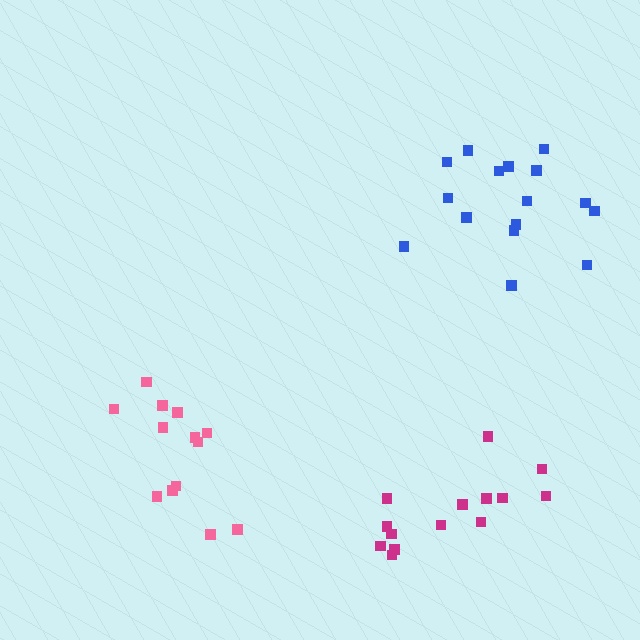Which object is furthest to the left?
The pink cluster is leftmost.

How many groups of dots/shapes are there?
There are 3 groups.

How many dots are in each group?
Group 1: 16 dots, Group 2: 13 dots, Group 3: 14 dots (43 total).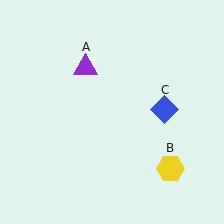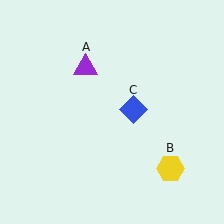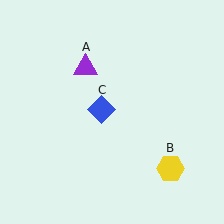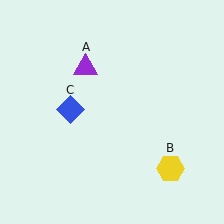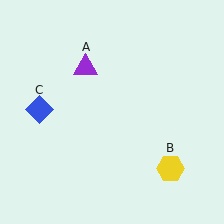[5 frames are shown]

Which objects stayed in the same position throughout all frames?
Purple triangle (object A) and yellow hexagon (object B) remained stationary.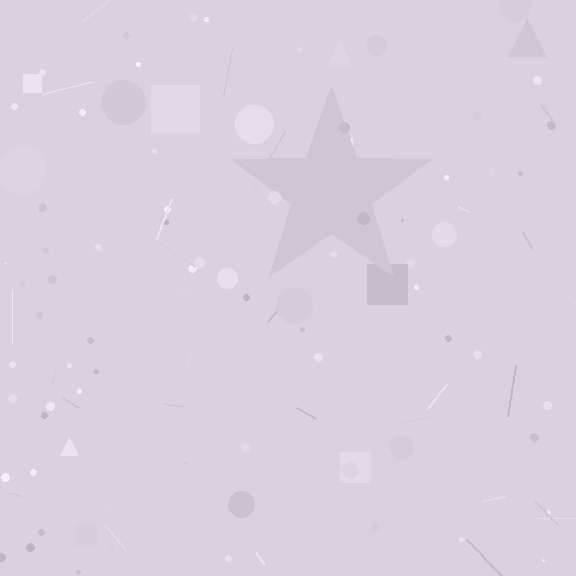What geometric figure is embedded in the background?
A star is embedded in the background.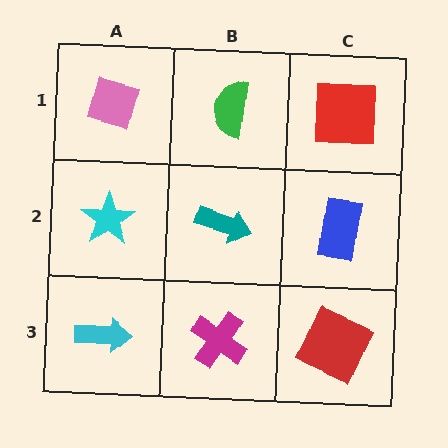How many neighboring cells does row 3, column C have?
2.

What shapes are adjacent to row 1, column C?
A blue rectangle (row 2, column C), a green semicircle (row 1, column B).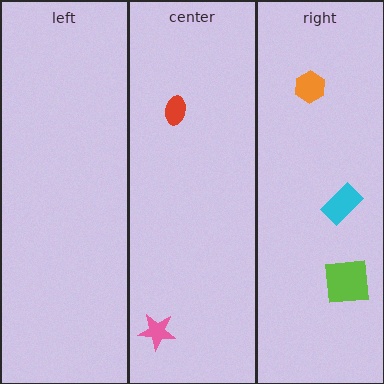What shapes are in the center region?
The pink star, the red ellipse.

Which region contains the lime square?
The right region.